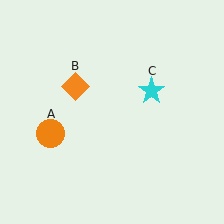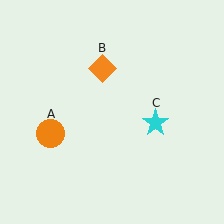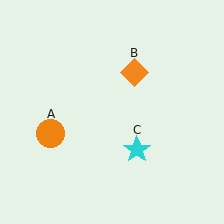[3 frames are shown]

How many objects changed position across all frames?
2 objects changed position: orange diamond (object B), cyan star (object C).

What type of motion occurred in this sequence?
The orange diamond (object B), cyan star (object C) rotated clockwise around the center of the scene.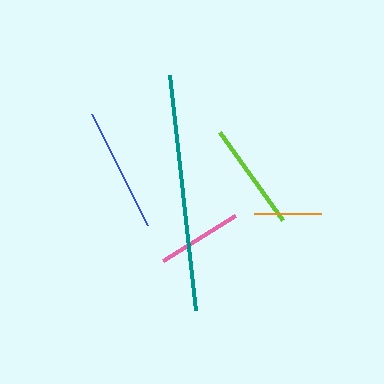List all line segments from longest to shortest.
From longest to shortest: teal, blue, lime, pink, orange.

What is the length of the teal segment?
The teal segment is approximately 236 pixels long.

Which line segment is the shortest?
The orange line is the shortest at approximately 67 pixels.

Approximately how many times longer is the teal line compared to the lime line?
The teal line is approximately 2.2 times the length of the lime line.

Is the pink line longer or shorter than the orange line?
The pink line is longer than the orange line.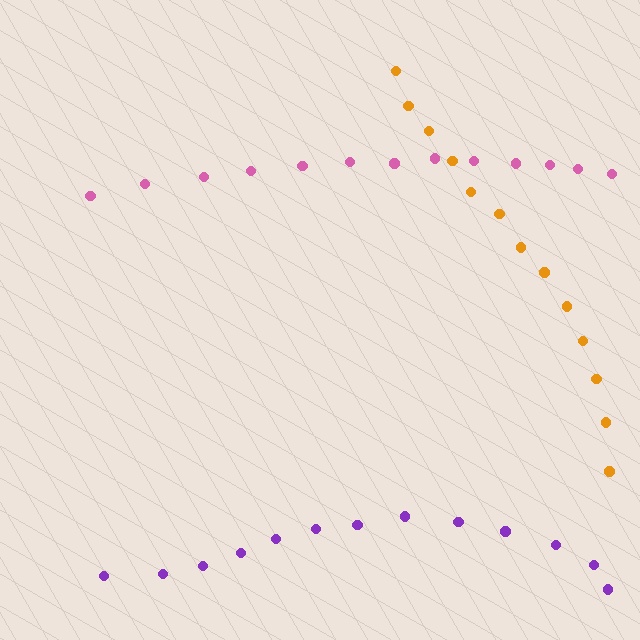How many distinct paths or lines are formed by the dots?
There are 3 distinct paths.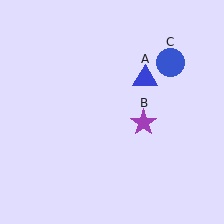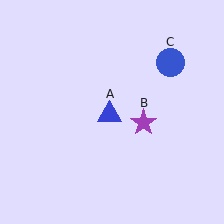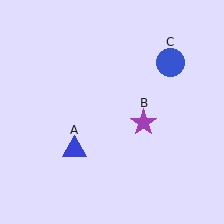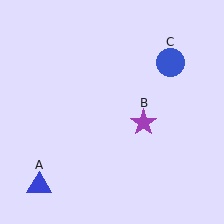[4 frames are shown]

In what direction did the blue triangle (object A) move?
The blue triangle (object A) moved down and to the left.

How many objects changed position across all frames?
1 object changed position: blue triangle (object A).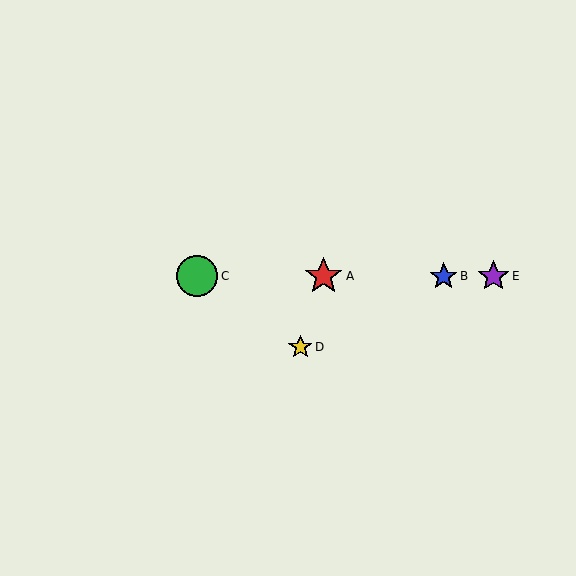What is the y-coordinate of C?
Object C is at y≈276.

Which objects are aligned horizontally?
Objects A, B, C, E are aligned horizontally.